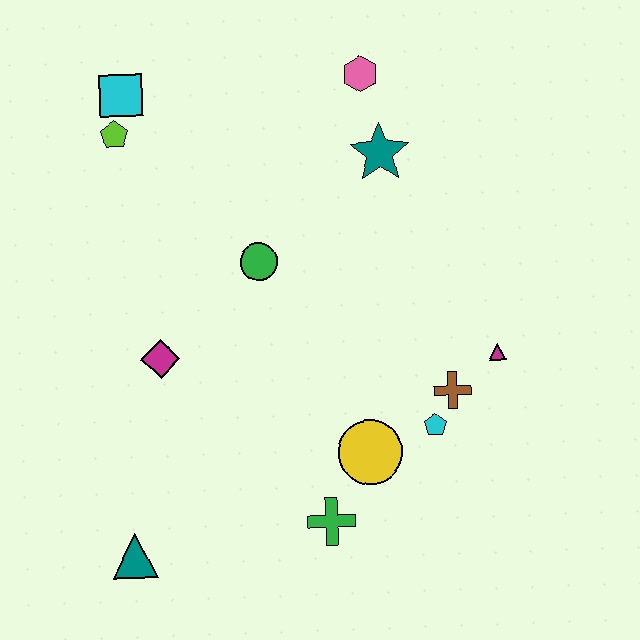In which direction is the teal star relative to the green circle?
The teal star is to the right of the green circle.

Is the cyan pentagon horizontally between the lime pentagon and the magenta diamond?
No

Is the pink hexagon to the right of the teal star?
No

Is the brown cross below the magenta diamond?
Yes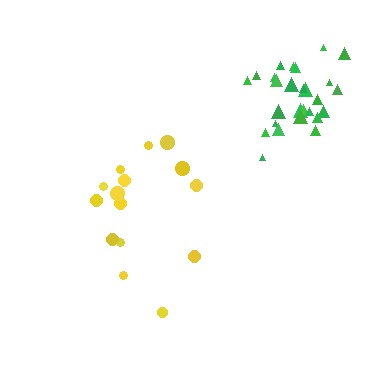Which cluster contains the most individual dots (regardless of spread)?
Green (27).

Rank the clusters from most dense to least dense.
green, yellow.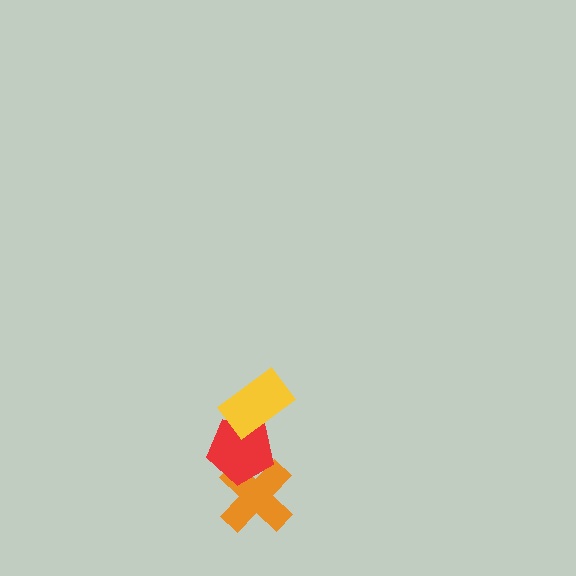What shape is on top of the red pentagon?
The yellow rectangle is on top of the red pentagon.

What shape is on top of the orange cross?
The red pentagon is on top of the orange cross.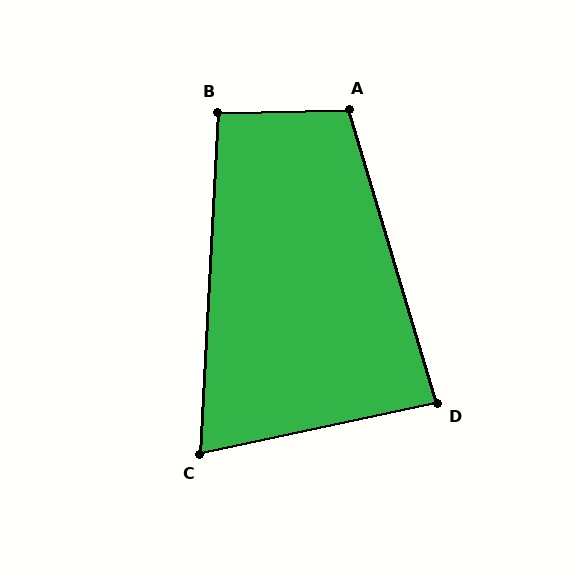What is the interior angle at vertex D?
Approximately 85 degrees (approximately right).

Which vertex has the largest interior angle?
A, at approximately 105 degrees.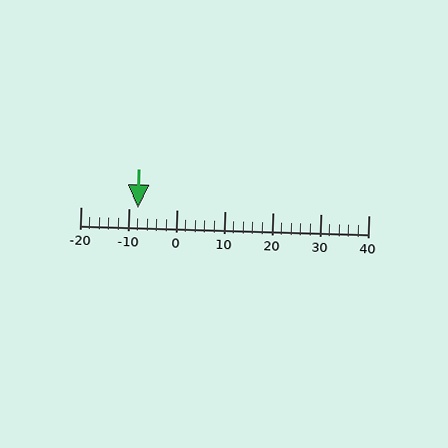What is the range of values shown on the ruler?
The ruler shows values from -20 to 40.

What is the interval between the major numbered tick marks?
The major tick marks are spaced 10 units apart.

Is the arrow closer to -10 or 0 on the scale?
The arrow is closer to -10.